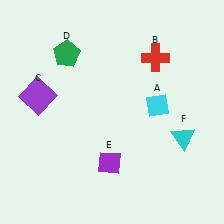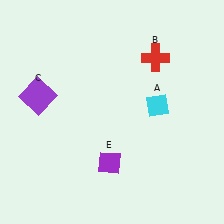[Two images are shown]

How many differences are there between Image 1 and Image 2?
There are 2 differences between the two images.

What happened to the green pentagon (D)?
The green pentagon (D) was removed in Image 2. It was in the top-left area of Image 1.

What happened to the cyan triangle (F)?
The cyan triangle (F) was removed in Image 2. It was in the bottom-right area of Image 1.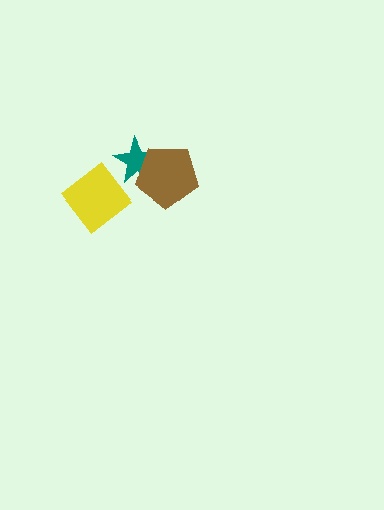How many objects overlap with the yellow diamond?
1 object overlaps with the yellow diamond.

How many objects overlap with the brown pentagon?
1 object overlaps with the brown pentagon.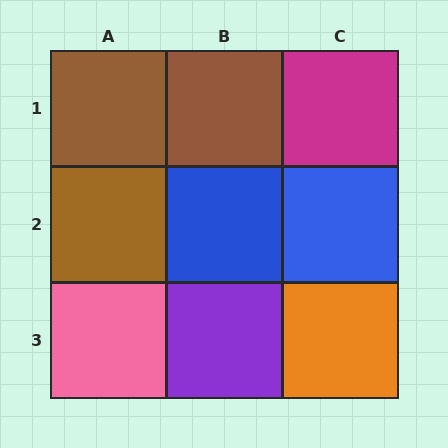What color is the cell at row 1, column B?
Brown.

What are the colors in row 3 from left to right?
Pink, purple, orange.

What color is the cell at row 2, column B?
Blue.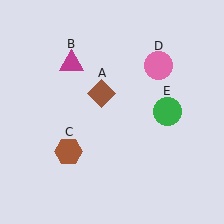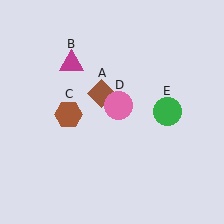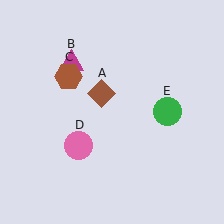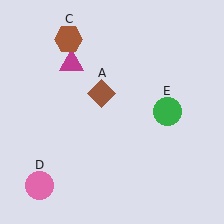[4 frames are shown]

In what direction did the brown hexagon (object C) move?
The brown hexagon (object C) moved up.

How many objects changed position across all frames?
2 objects changed position: brown hexagon (object C), pink circle (object D).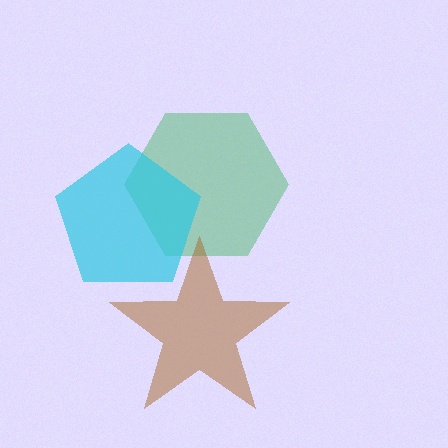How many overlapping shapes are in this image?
There are 3 overlapping shapes in the image.